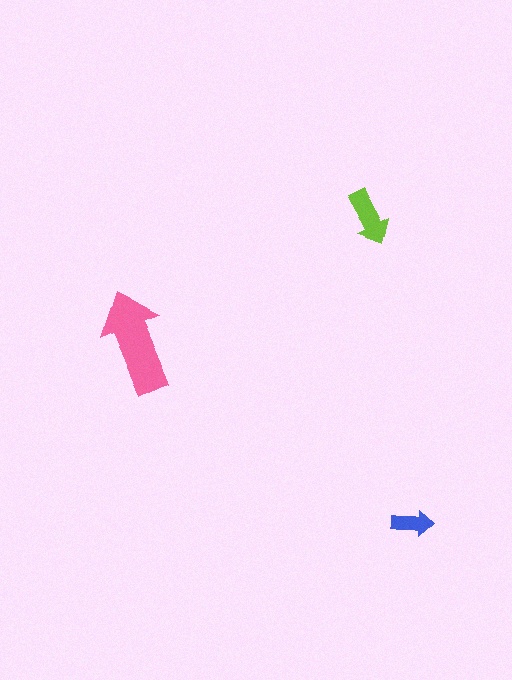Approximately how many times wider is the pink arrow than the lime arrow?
About 2 times wider.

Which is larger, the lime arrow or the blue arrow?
The lime one.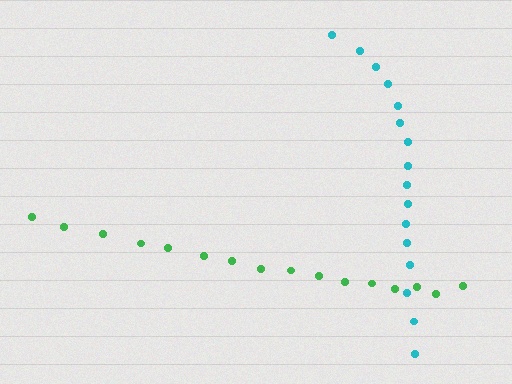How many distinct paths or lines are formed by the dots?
There are 2 distinct paths.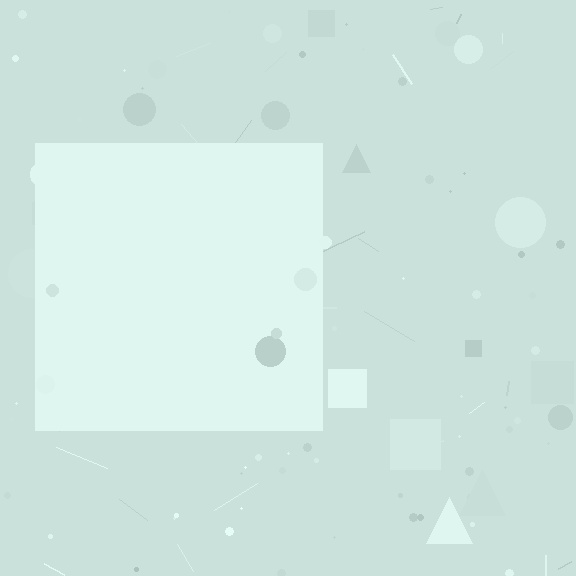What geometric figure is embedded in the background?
A square is embedded in the background.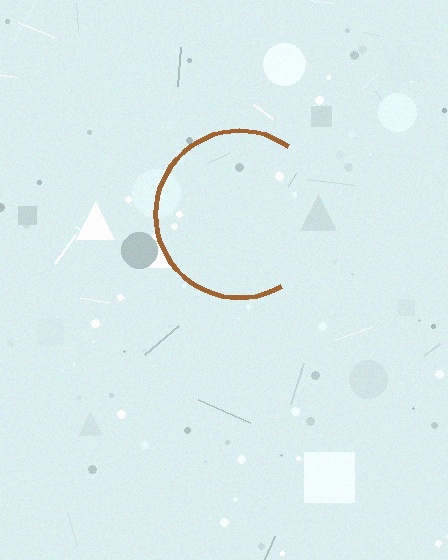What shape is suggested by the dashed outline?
The dashed outline suggests a circle.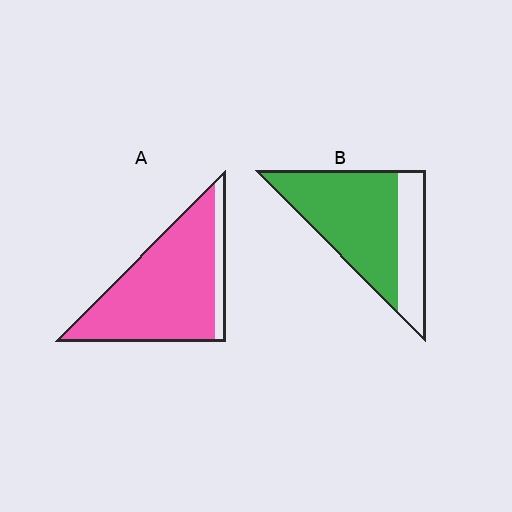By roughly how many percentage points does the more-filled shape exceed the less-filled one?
By roughly 20 percentage points (A over B).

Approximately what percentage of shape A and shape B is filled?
A is approximately 90% and B is approximately 70%.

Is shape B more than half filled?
Yes.